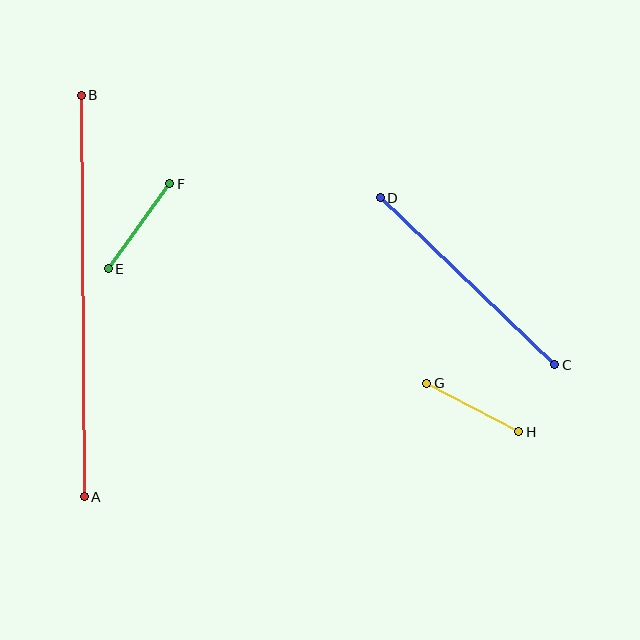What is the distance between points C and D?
The distance is approximately 242 pixels.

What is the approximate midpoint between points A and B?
The midpoint is at approximately (83, 296) pixels.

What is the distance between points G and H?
The distance is approximately 104 pixels.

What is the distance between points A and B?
The distance is approximately 402 pixels.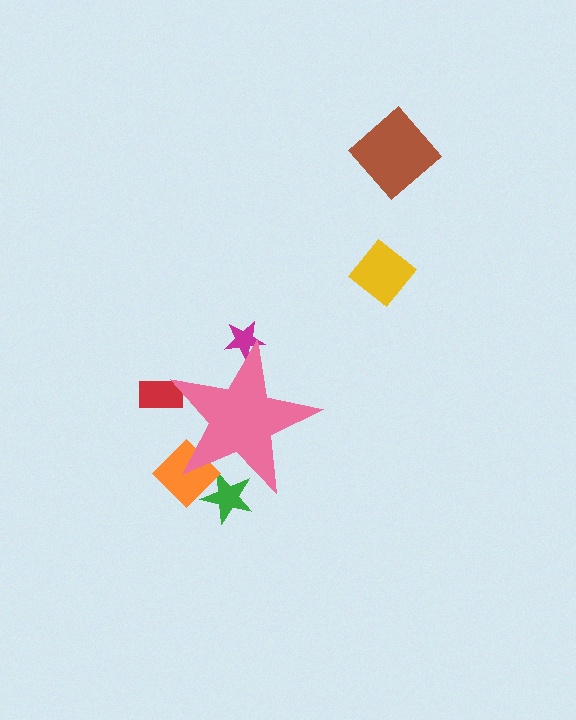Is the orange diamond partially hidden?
Yes, the orange diamond is partially hidden behind the pink star.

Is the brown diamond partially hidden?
No, the brown diamond is fully visible.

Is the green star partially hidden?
Yes, the green star is partially hidden behind the pink star.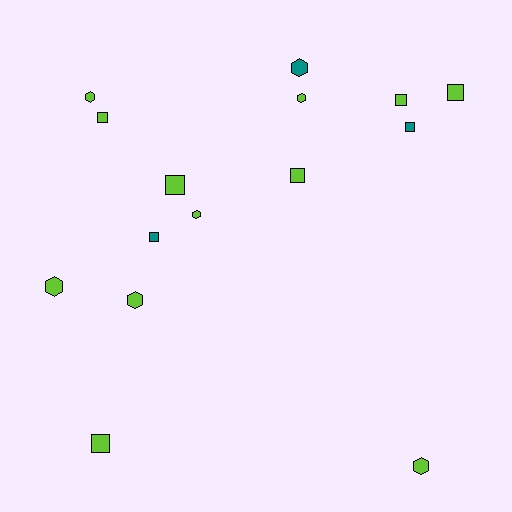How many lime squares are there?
There are 6 lime squares.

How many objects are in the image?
There are 15 objects.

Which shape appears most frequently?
Square, with 8 objects.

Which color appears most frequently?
Lime, with 12 objects.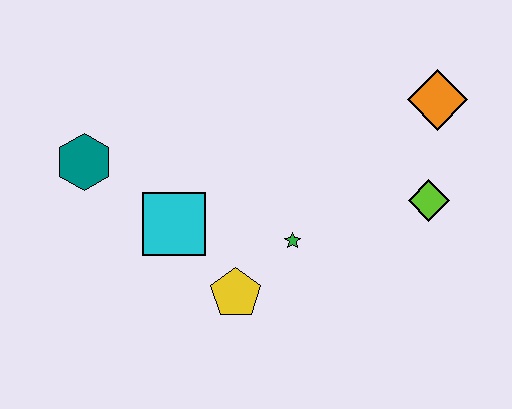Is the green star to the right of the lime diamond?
No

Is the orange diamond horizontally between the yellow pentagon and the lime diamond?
No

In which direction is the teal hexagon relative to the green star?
The teal hexagon is to the left of the green star.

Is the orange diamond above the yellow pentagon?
Yes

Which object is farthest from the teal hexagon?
The orange diamond is farthest from the teal hexagon.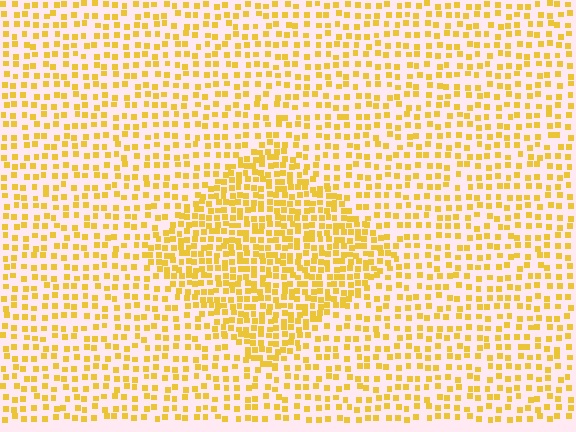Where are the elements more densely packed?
The elements are more densely packed inside the diamond boundary.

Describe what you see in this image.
The image contains small yellow elements arranged at two different densities. A diamond-shaped region is visible where the elements are more densely packed than the surrounding area.